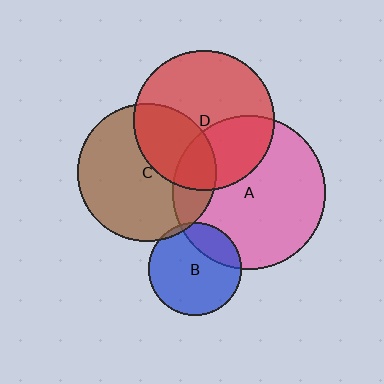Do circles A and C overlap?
Yes.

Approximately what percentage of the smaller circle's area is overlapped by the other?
Approximately 20%.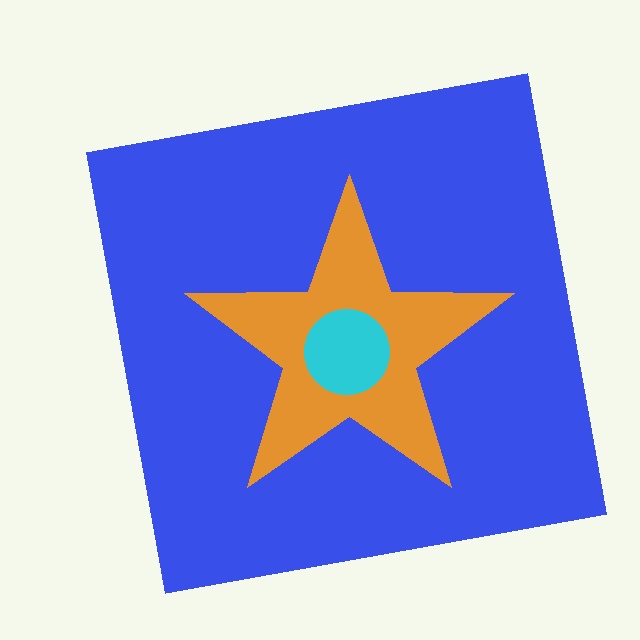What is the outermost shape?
The blue square.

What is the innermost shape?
The cyan circle.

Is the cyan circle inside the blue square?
Yes.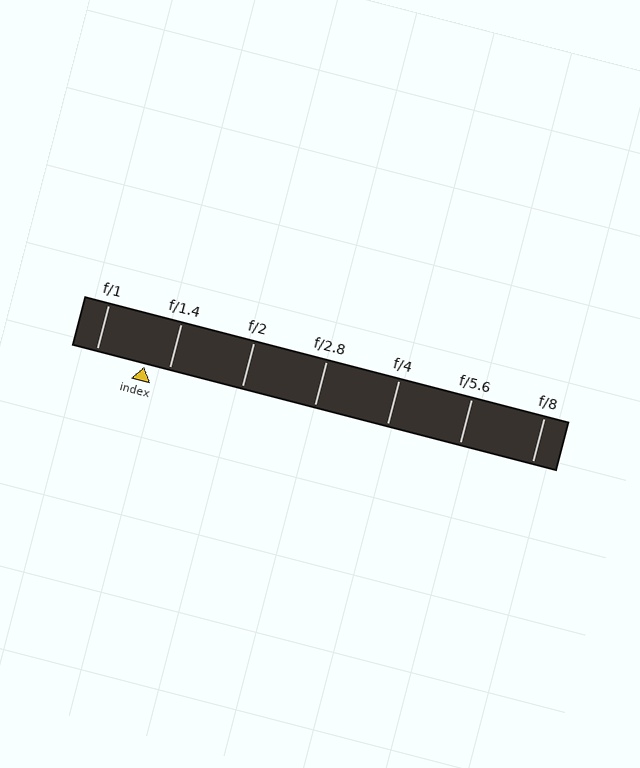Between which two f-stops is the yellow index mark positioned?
The index mark is between f/1 and f/1.4.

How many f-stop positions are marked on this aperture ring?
There are 7 f-stop positions marked.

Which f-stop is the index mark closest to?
The index mark is closest to f/1.4.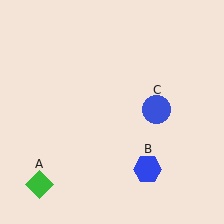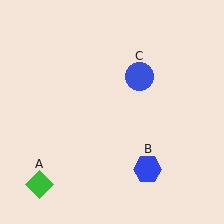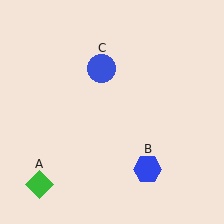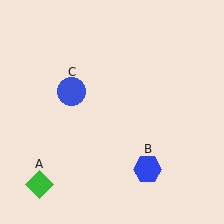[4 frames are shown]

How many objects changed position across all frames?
1 object changed position: blue circle (object C).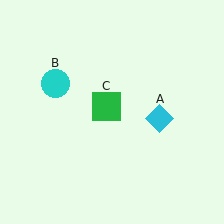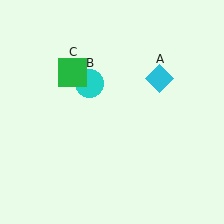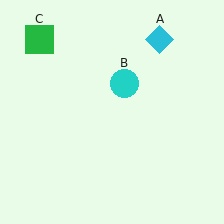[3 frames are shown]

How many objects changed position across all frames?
3 objects changed position: cyan diamond (object A), cyan circle (object B), green square (object C).